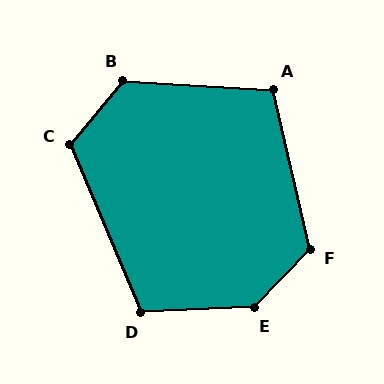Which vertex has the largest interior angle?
E, at approximately 136 degrees.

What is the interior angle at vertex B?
Approximately 126 degrees (obtuse).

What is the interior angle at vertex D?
Approximately 110 degrees (obtuse).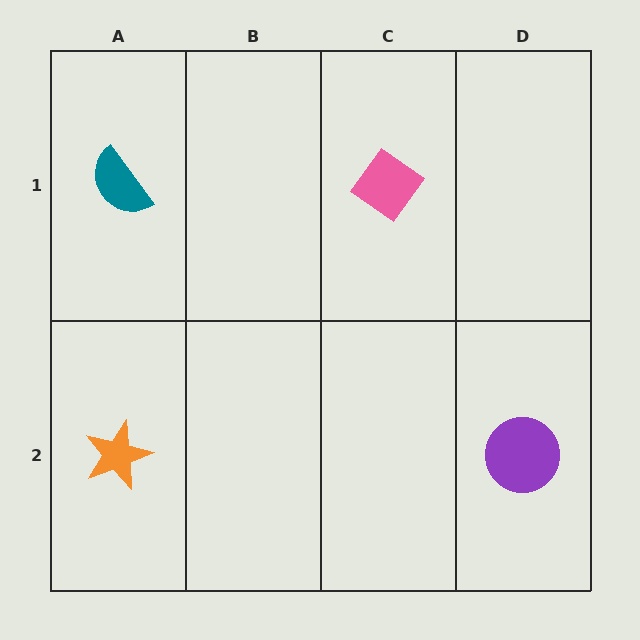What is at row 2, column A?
An orange star.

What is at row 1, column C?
A pink diamond.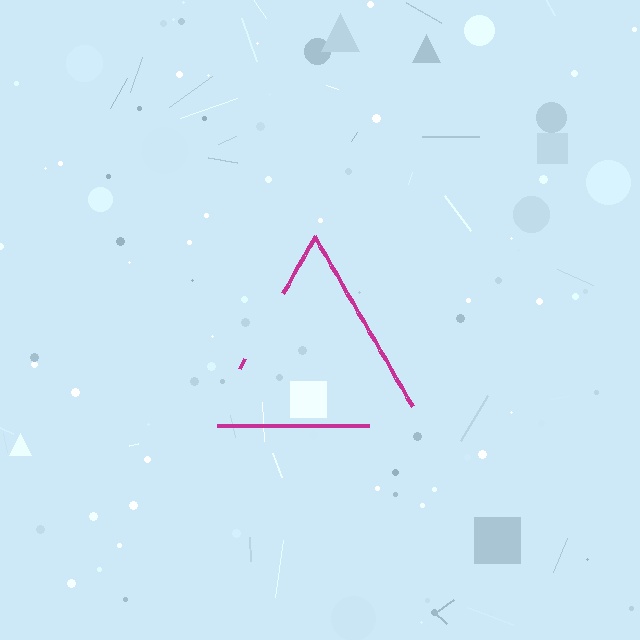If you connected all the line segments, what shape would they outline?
They would outline a triangle.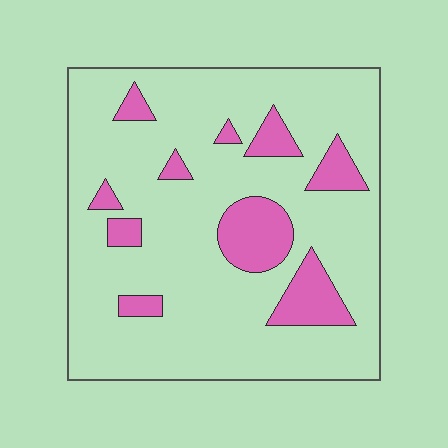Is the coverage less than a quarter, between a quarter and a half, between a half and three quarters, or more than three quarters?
Less than a quarter.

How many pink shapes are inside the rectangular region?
10.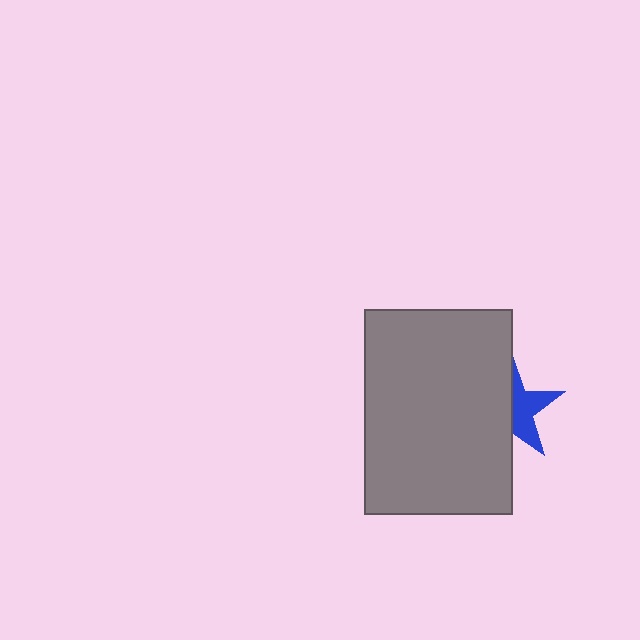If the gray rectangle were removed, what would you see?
You would see the complete blue star.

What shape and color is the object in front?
The object in front is a gray rectangle.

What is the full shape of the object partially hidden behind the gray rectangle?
The partially hidden object is a blue star.